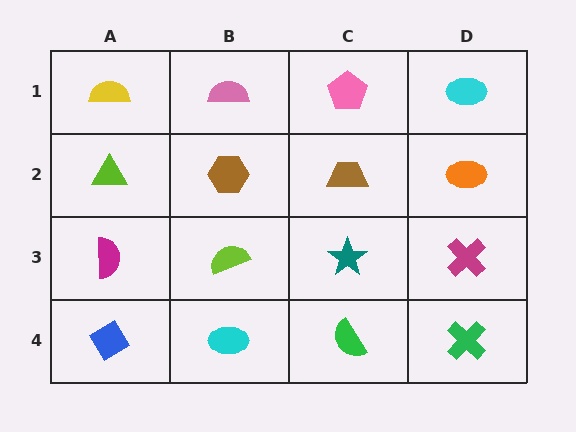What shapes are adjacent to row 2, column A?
A yellow semicircle (row 1, column A), a magenta semicircle (row 3, column A), a brown hexagon (row 2, column B).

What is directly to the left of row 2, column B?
A lime triangle.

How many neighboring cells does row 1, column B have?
3.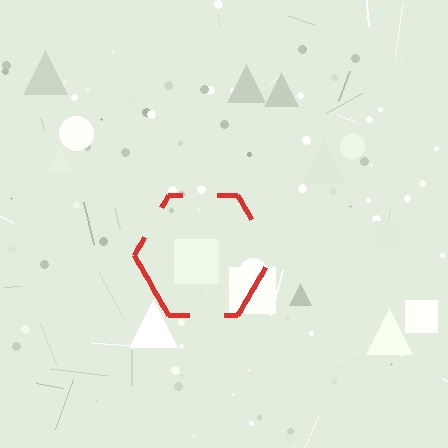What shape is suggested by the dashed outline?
The dashed outline suggests a hexagon.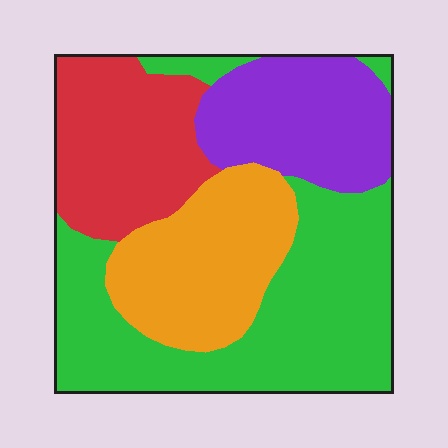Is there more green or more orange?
Green.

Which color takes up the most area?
Green, at roughly 40%.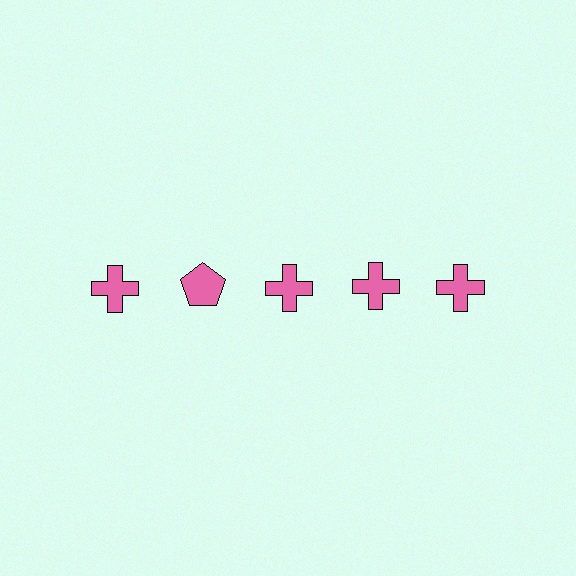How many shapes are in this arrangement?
There are 5 shapes arranged in a grid pattern.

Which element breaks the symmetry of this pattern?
The pink pentagon in the top row, second from left column breaks the symmetry. All other shapes are pink crosses.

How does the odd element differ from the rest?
It has a different shape: pentagon instead of cross.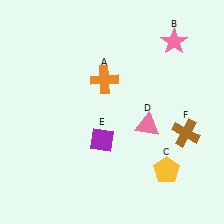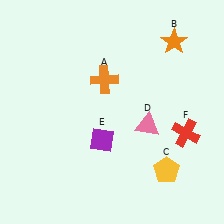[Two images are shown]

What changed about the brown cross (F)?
In Image 1, F is brown. In Image 2, it changed to red.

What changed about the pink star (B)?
In Image 1, B is pink. In Image 2, it changed to orange.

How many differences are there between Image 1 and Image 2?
There are 2 differences between the two images.